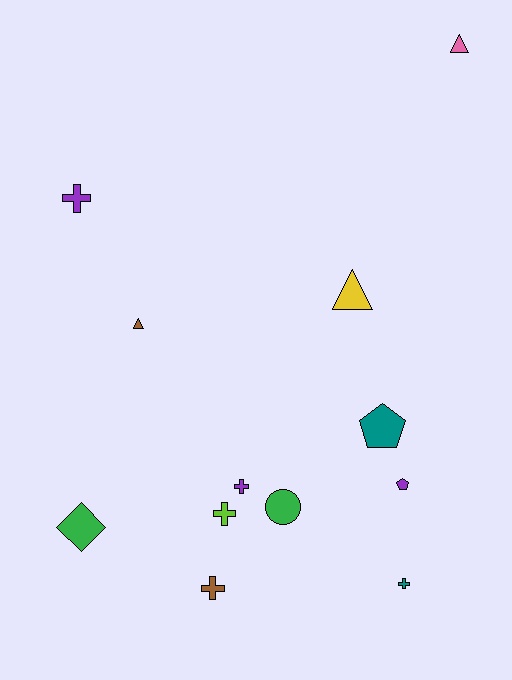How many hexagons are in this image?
There are no hexagons.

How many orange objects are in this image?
There are no orange objects.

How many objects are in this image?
There are 12 objects.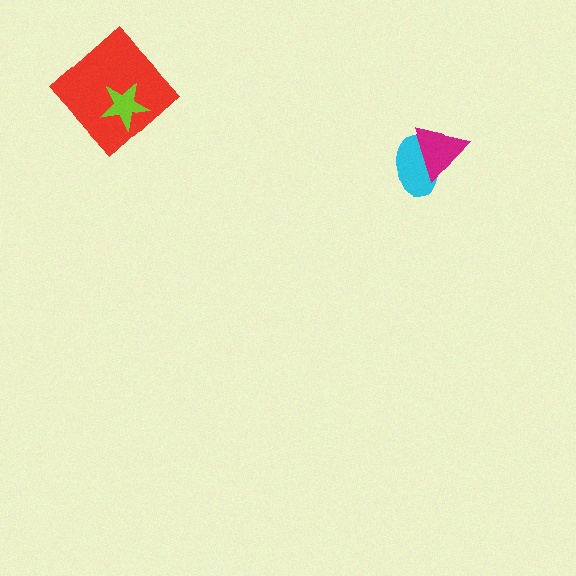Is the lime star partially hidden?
No, no other shape covers it.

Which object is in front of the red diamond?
The lime star is in front of the red diamond.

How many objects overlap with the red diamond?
1 object overlaps with the red diamond.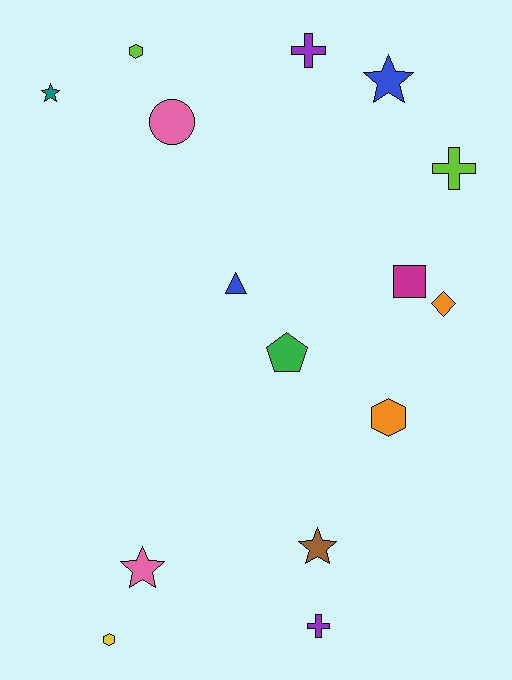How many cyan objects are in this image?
There are no cyan objects.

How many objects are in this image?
There are 15 objects.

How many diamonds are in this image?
There is 1 diamond.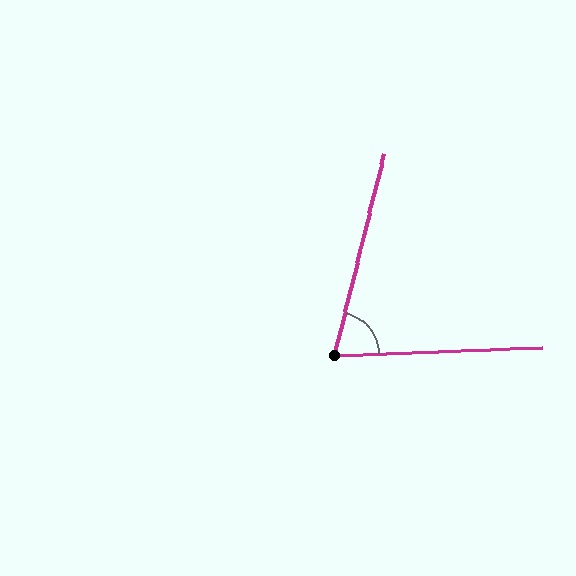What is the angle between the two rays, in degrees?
Approximately 74 degrees.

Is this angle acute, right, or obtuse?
It is acute.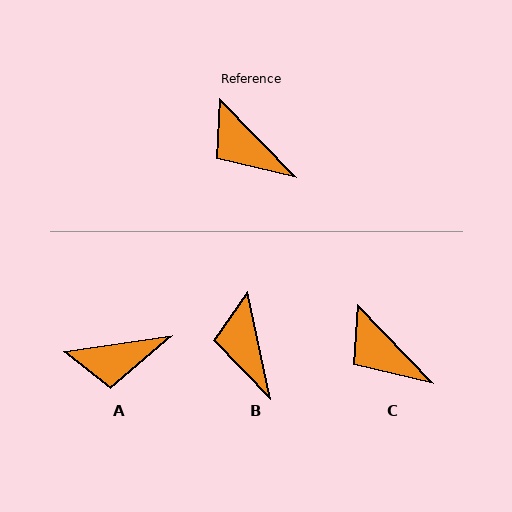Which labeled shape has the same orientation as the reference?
C.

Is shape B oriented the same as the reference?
No, it is off by about 32 degrees.